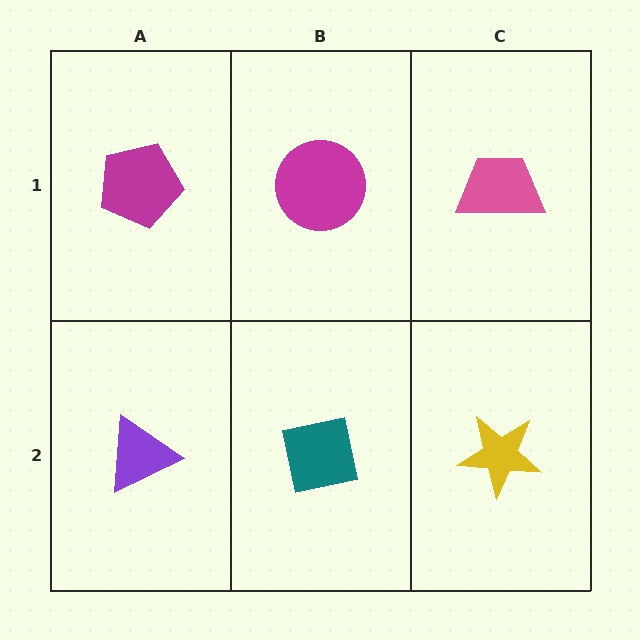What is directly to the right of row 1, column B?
A pink trapezoid.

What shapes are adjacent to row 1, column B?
A teal square (row 2, column B), a magenta pentagon (row 1, column A), a pink trapezoid (row 1, column C).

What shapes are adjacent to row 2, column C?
A pink trapezoid (row 1, column C), a teal square (row 2, column B).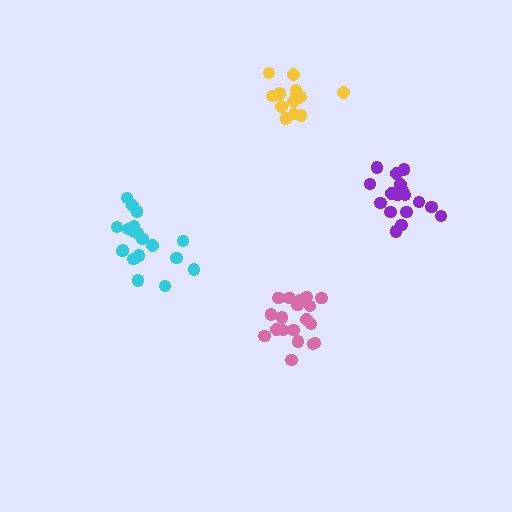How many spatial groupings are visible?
There are 4 spatial groupings.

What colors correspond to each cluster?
The clusters are colored: pink, purple, yellow, cyan.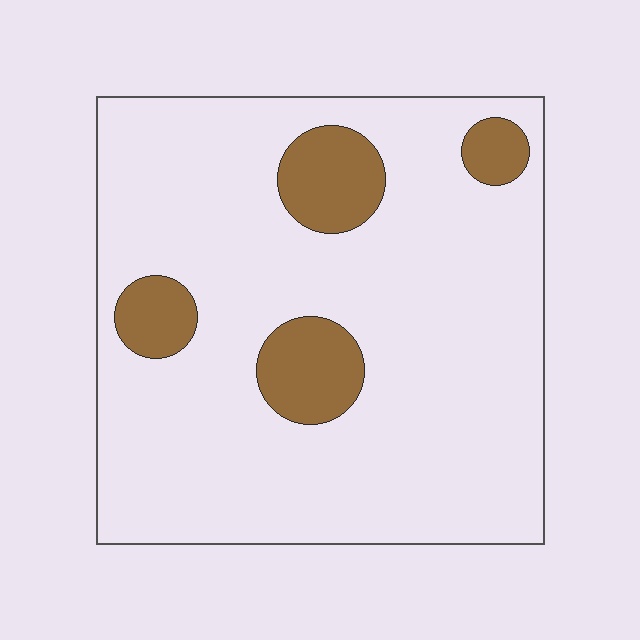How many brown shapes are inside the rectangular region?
4.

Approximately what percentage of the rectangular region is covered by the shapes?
Approximately 15%.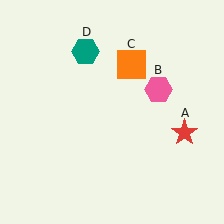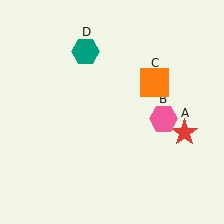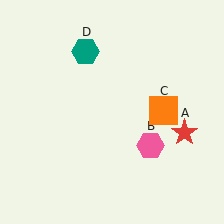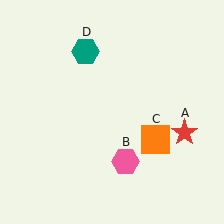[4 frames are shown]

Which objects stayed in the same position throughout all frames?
Red star (object A) and teal hexagon (object D) remained stationary.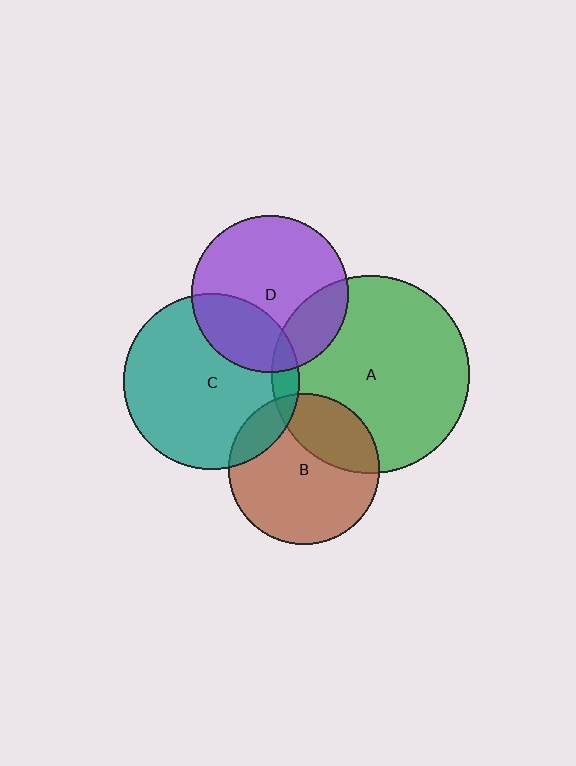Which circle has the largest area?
Circle A (green).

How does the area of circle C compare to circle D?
Approximately 1.3 times.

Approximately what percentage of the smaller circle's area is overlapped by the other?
Approximately 15%.